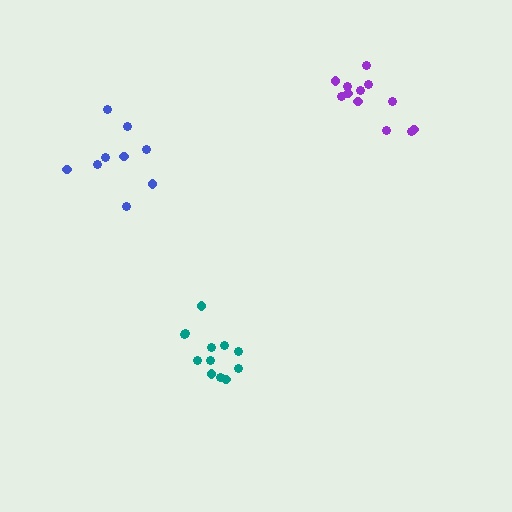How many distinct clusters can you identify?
There are 3 distinct clusters.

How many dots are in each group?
Group 1: 12 dots, Group 2: 12 dots, Group 3: 9 dots (33 total).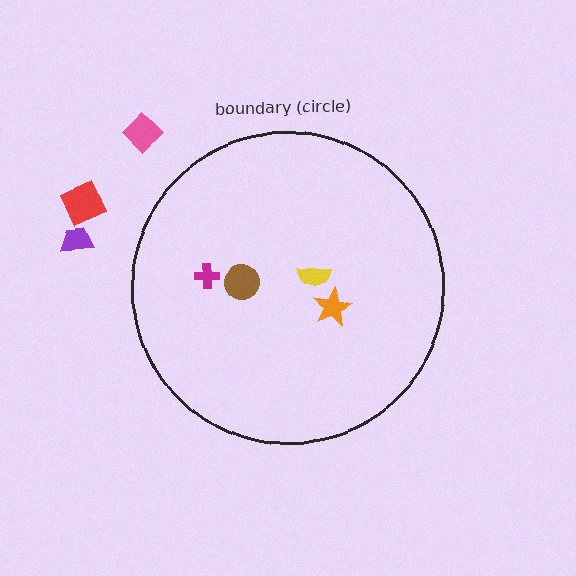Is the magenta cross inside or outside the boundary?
Inside.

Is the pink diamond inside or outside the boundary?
Outside.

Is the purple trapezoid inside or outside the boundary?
Outside.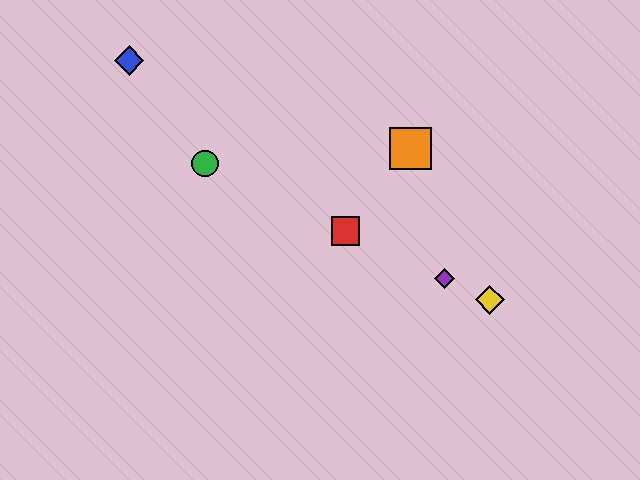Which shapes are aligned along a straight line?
The red square, the green circle, the yellow diamond, the purple diamond are aligned along a straight line.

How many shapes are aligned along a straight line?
4 shapes (the red square, the green circle, the yellow diamond, the purple diamond) are aligned along a straight line.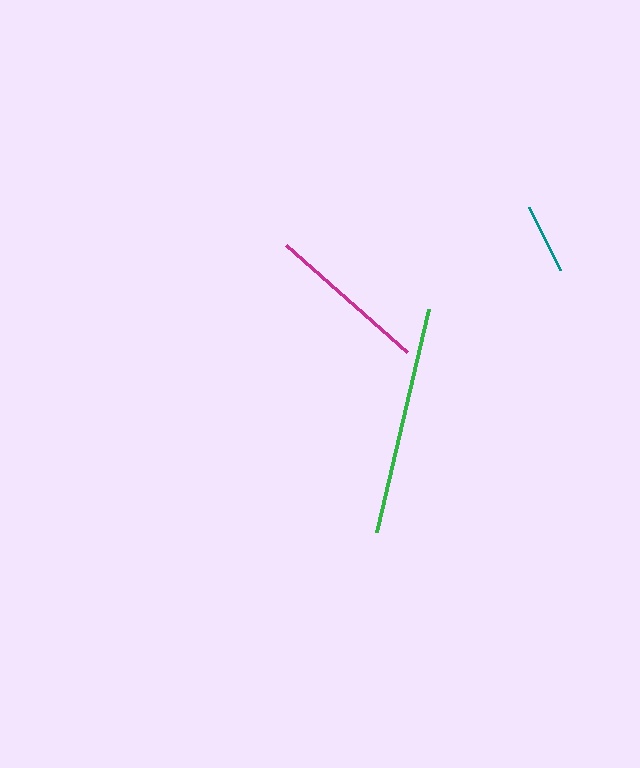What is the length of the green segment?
The green segment is approximately 229 pixels long.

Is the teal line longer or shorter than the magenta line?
The magenta line is longer than the teal line.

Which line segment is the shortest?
The teal line is the shortest at approximately 70 pixels.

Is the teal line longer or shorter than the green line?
The green line is longer than the teal line.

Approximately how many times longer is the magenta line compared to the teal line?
The magenta line is approximately 2.3 times the length of the teal line.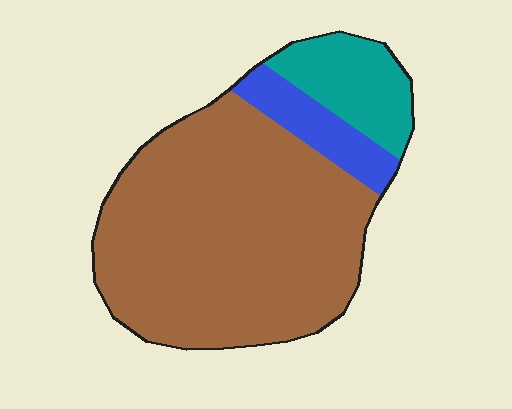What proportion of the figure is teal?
Teal covers roughly 15% of the figure.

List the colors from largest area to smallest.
From largest to smallest: brown, teal, blue.